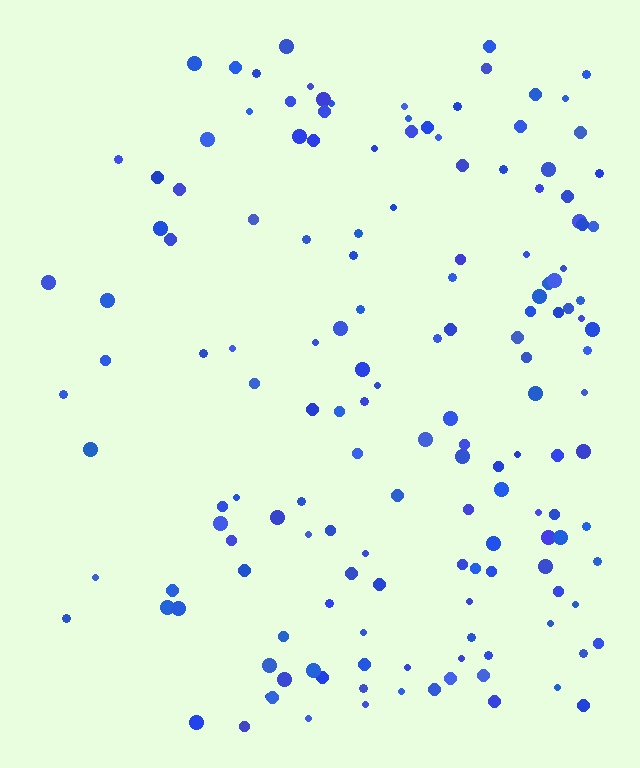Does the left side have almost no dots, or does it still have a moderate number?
Still a moderate number, just noticeably fewer than the right.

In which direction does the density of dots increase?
From left to right, with the right side densest.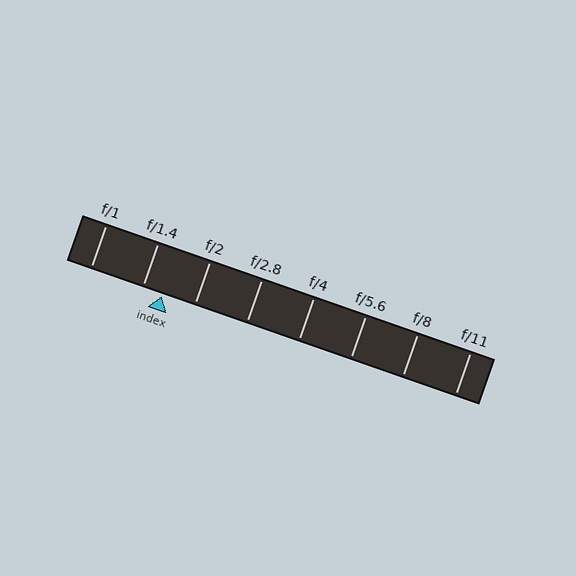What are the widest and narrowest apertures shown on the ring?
The widest aperture shown is f/1 and the narrowest is f/11.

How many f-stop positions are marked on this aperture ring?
There are 8 f-stop positions marked.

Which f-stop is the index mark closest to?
The index mark is closest to f/1.4.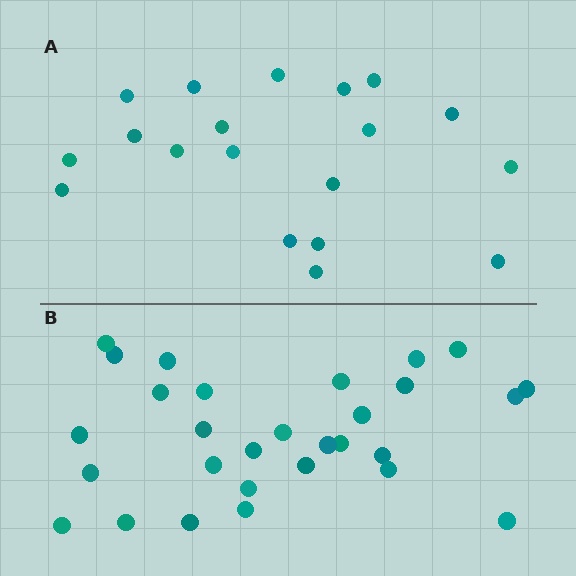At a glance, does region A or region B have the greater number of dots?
Region B (the bottom region) has more dots.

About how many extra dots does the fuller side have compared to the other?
Region B has roughly 10 or so more dots than region A.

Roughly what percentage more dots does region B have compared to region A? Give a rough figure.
About 55% more.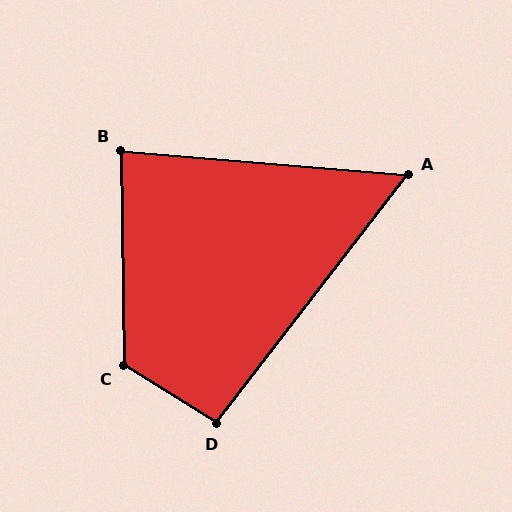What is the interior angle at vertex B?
Approximately 84 degrees (acute).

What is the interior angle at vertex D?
Approximately 96 degrees (obtuse).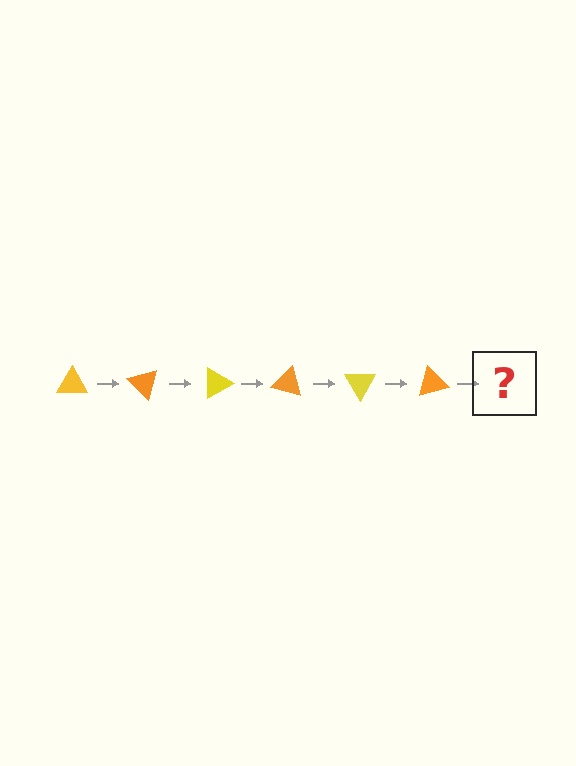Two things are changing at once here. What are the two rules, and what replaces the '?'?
The two rules are that it rotates 45 degrees each step and the color cycles through yellow and orange. The '?' should be a yellow triangle, rotated 270 degrees from the start.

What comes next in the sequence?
The next element should be a yellow triangle, rotated 270 degrees from the start.